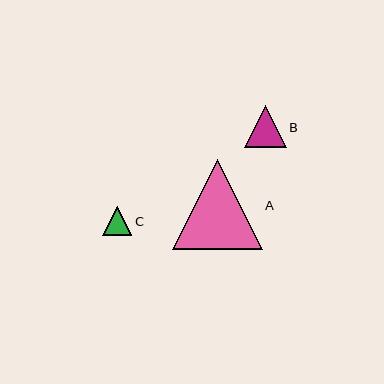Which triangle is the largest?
Triangle A is the largest with a size of approximately 90 pixels.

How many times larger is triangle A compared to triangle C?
Triangle A is approximately 3.1 times the size of triangle C.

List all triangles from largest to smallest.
From largest to smallest: A, B, C.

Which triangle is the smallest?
Triangle C is the smallest with a size of approximately 29 pixels.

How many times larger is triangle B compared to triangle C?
Triangle B is approximately 1.4 times the size of triangle C.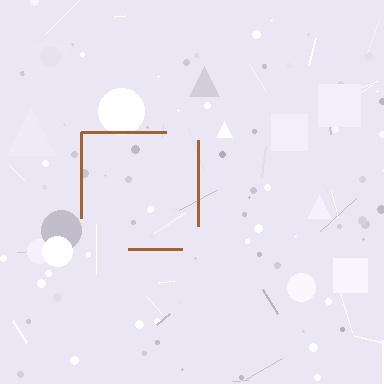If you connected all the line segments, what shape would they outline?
They would outline a square.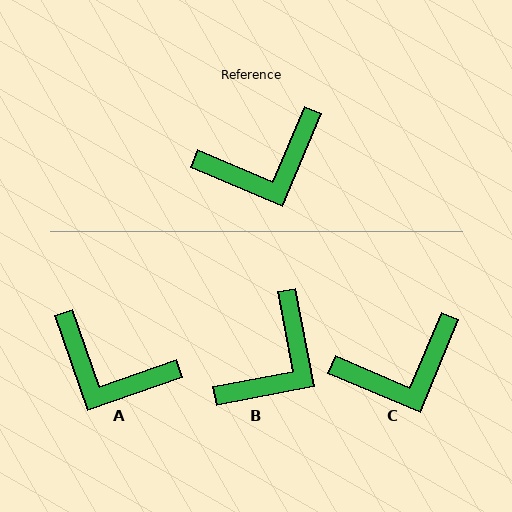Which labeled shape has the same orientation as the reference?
C.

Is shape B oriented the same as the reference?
No, it is off by about 34 degrees.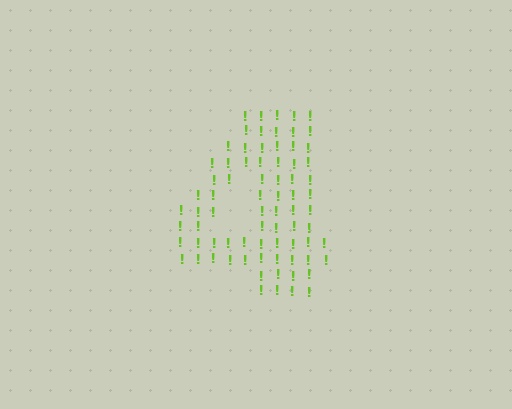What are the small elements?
The small elements are exclamation marks.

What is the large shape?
The large shape is the digit 4.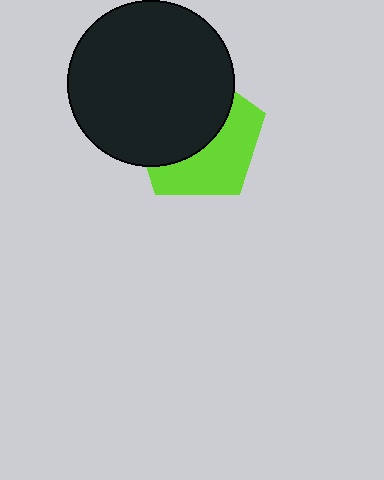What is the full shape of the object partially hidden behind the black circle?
The partially hidden object is a lime pentagon.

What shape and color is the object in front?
The object in front is a black circle.